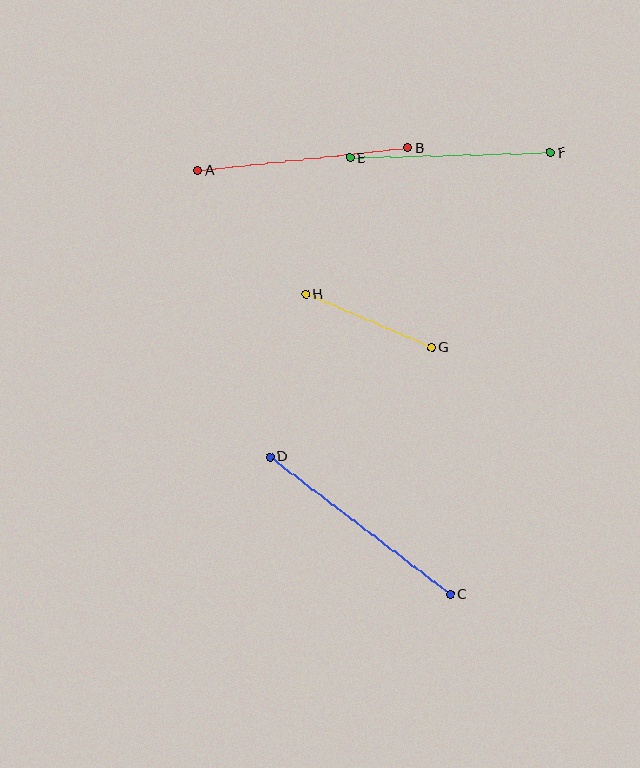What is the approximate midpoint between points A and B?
The midpoint is at approximately (303, 160) pixels.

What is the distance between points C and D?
The distance is approximately 227 pixels.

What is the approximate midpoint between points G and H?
The midpoint is at approximately (369, 321) pixels.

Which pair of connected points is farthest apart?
Points C and D are farthest apart.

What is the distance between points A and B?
The distance is approximately 211 pixels.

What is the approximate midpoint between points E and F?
The midpoint is at approximately (450, 155) pixels.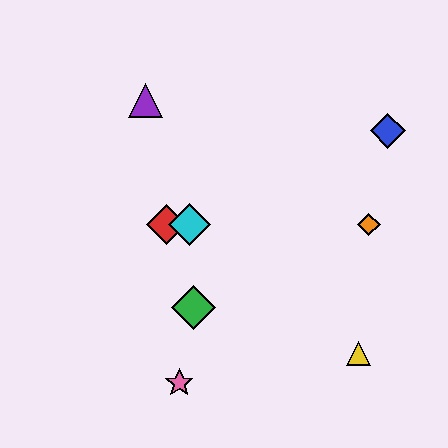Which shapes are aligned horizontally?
The red diamond, the orange diamond, the cyan diamond are aligned horizontally.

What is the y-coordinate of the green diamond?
The green diamond is at y≈307.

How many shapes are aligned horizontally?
3 shapes (the red diamond, the orange diamond, the cyan diamond) are aligned horizontally.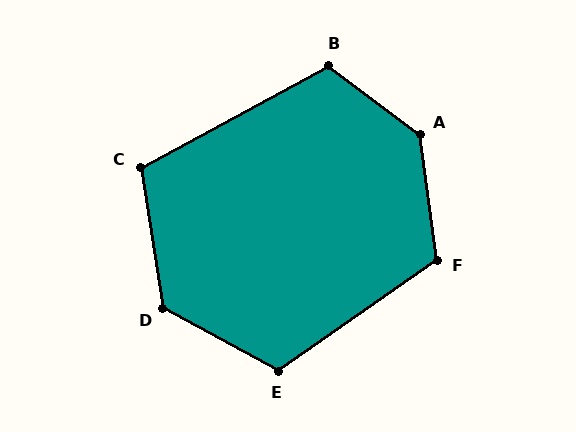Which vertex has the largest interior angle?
A, at approximately 134 degrees.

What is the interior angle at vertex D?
Approximately 128 degrees (obtuse).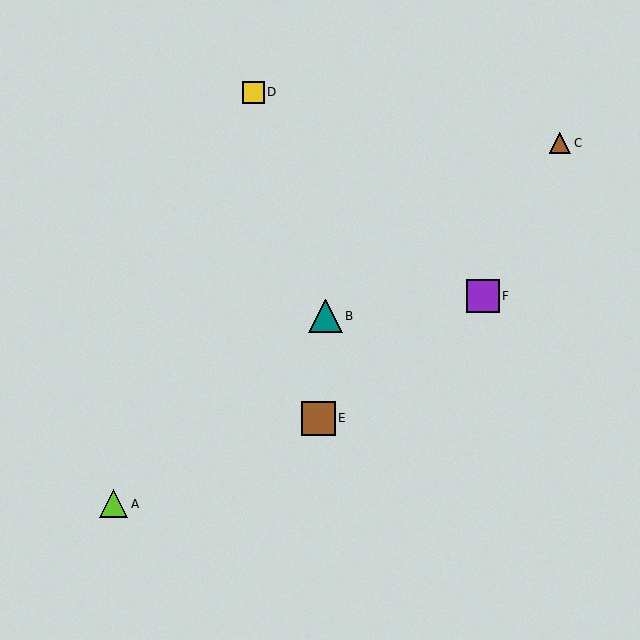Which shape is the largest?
The brown square (labeled E) is the largest.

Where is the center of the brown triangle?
The center of the brown triangle is at (560, 143).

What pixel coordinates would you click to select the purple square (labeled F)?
Click at (483, 296) to select the purple square F.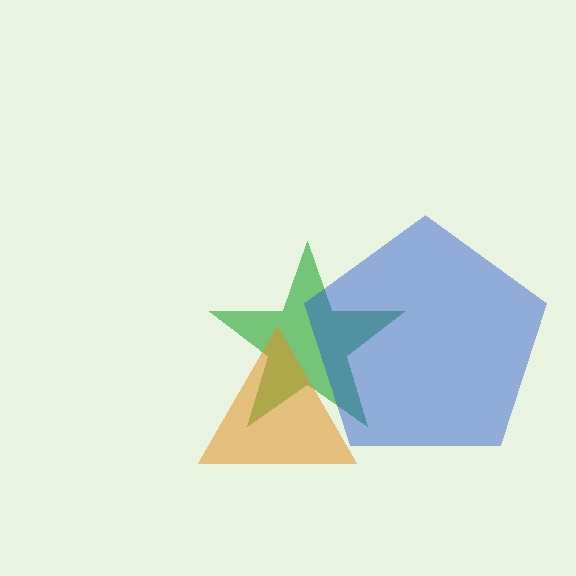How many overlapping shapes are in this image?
There are 3 overlapping shapes in the image.